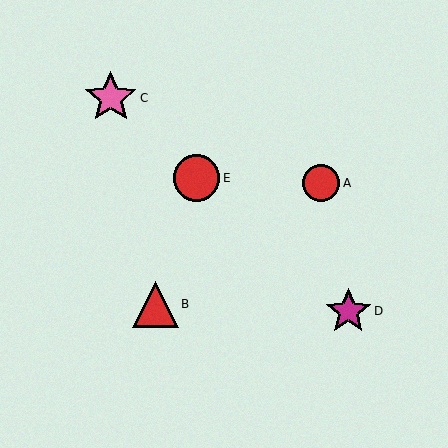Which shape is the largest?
The pink star (labeled C) is the largest.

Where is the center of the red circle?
The center of the red circle is at (321, 183).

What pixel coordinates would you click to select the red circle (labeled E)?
Click at (196, 178) to select the red circle E.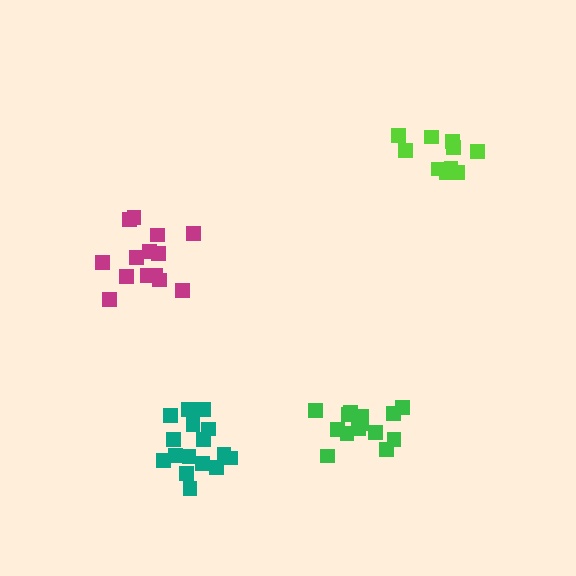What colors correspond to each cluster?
The clusters are colored: teal, lime, magenta, green.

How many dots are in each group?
Group 1: 16 dots, Group 2: 10 dots, Group 3: 14 dots, Group 4: 14 dots (54 total).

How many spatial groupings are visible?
There are 4 spatial groupings.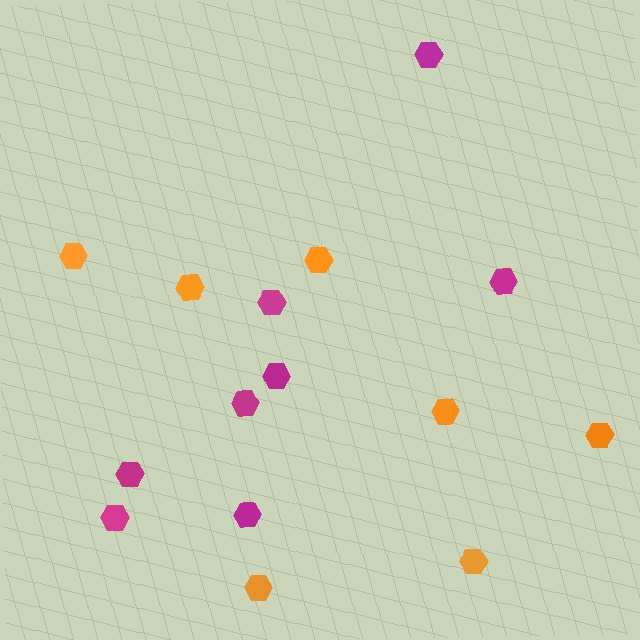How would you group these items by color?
There are 2 groups: one group of magenta hexagons (8) and one group of orange hexagons (7).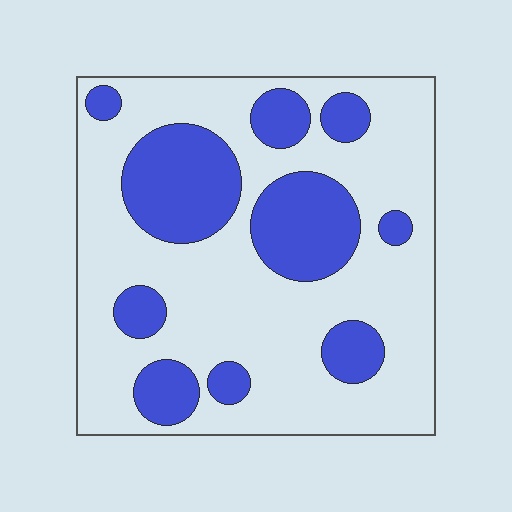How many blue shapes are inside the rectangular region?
10.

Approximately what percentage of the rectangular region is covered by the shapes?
Approximately 30%.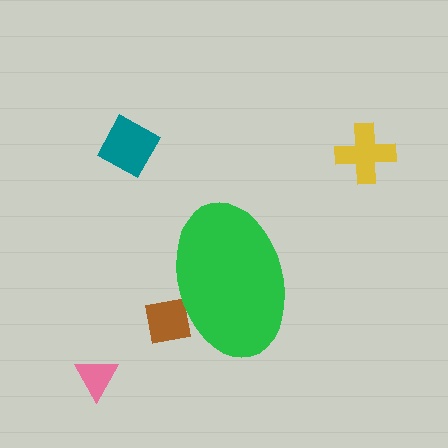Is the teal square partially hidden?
No, the teal square is fully visible.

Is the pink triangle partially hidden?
No, the pink triangle is fully visible.